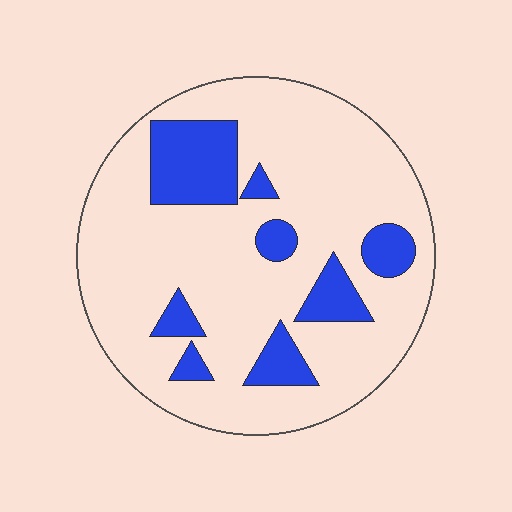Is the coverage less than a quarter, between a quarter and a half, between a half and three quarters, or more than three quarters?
Less than a quarter.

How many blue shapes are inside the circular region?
8.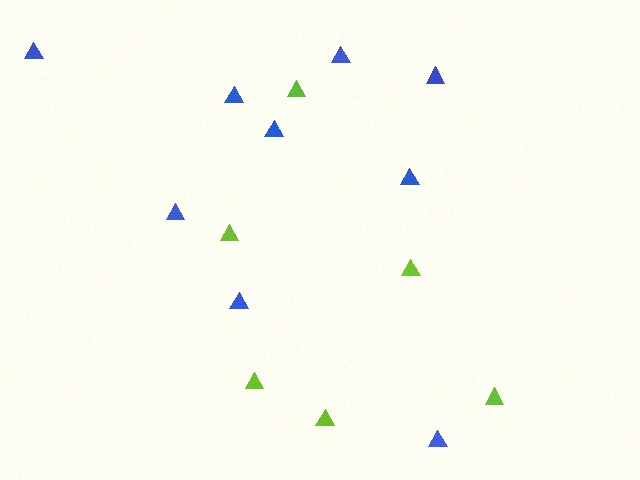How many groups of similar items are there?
There are 2 groups: one group of lime triangles (6) and one group of blue triangles (9).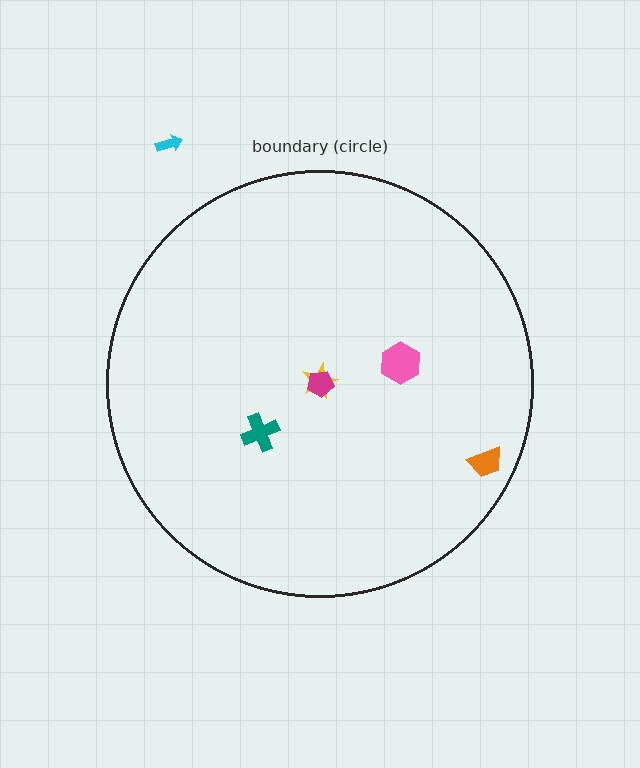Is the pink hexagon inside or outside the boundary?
Inside.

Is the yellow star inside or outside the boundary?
Inside.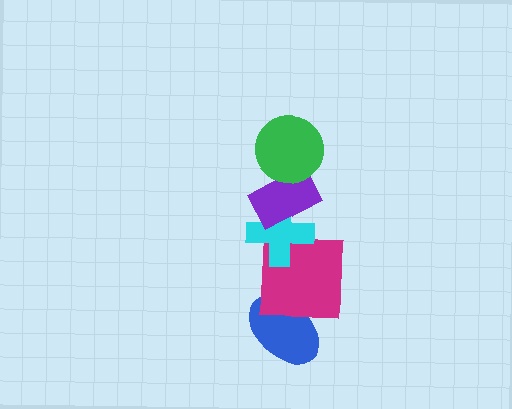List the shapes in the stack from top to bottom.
From top to bottom: the green circle, the purple rectangle, the cyan cross, the magenta square, the blue ellipse.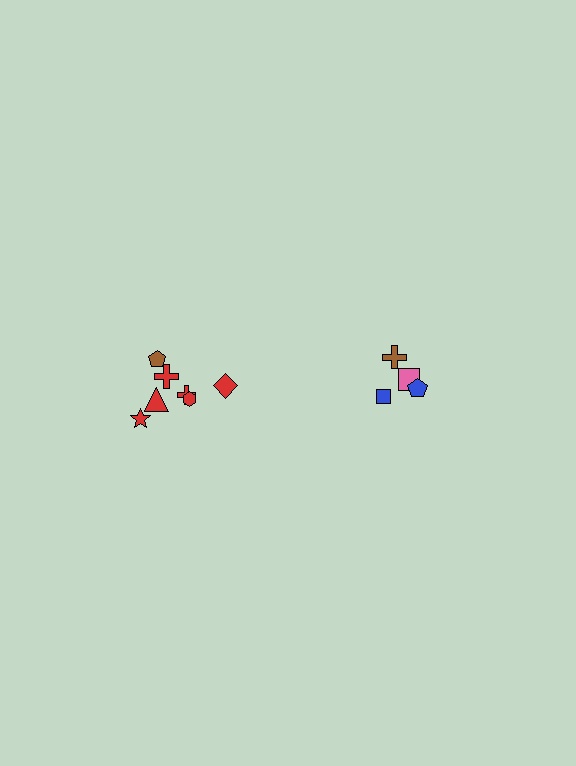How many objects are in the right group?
There are 4 objects.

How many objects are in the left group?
There are 7 objects.